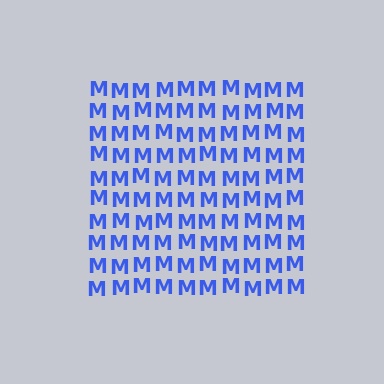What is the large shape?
The large shape is a square.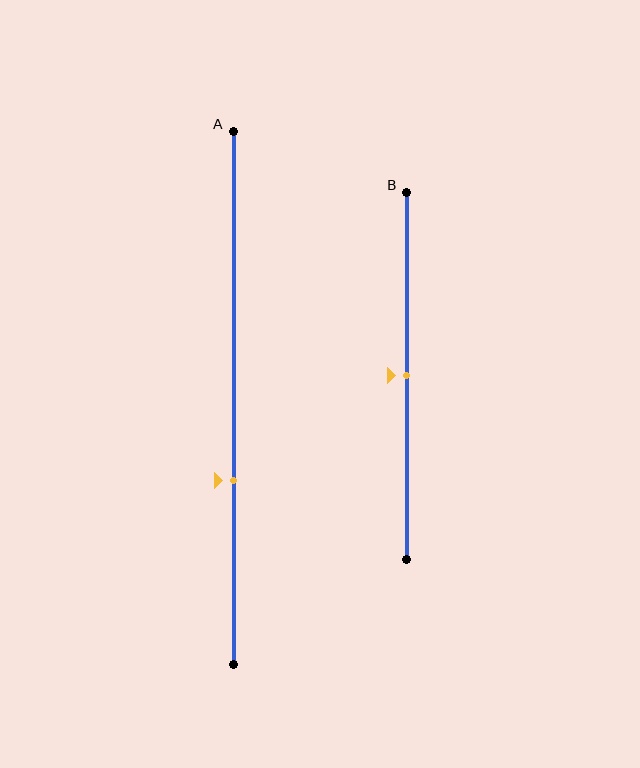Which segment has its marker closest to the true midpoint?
Segment B has its marker closest to the true midpoint.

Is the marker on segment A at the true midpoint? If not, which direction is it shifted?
No, the marker on segment A is shifted downward by about 15% of the segment length.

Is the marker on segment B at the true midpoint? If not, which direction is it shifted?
Yes, the marker on segment B is at the true midpoint.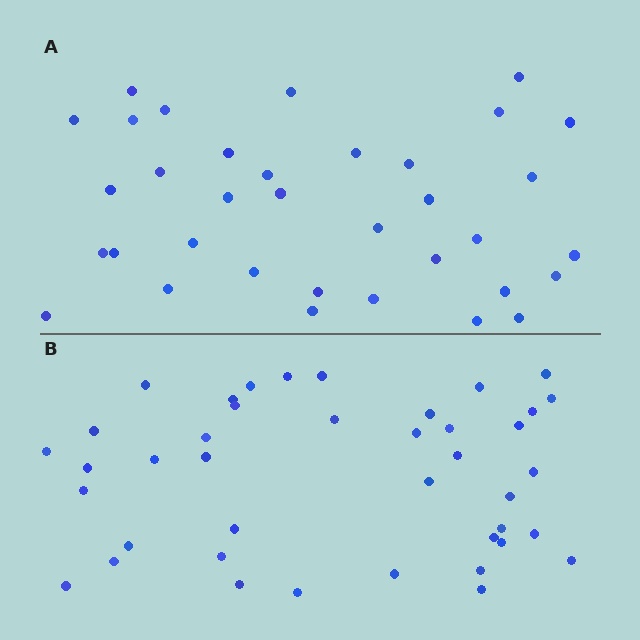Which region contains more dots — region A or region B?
Region B (the bottom region) has more dots.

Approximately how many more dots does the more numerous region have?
Region B has about 6 more dots than region A.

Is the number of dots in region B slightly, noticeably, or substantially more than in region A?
Region B has only slightly more — the two regions are fairly close. The ratio is roughly 1.2 to 1.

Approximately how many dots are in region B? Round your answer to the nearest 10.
About 40 dots. (The exact count is 41, which rounds to 40.)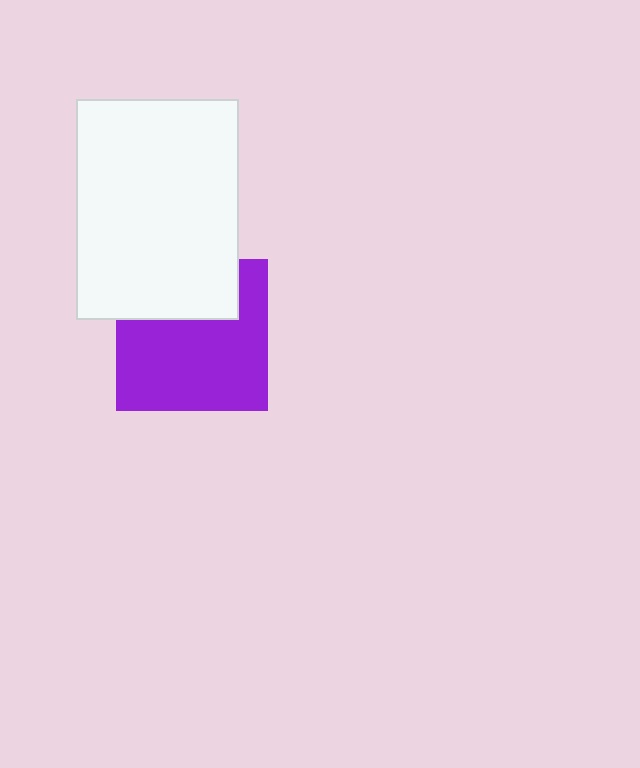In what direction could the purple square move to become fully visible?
The purple square could move down. That would shift it out from behind the white rectangle entirely.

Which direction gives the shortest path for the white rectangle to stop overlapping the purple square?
Moving up gives the shortest separation.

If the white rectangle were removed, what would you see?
You would see the complete purple square.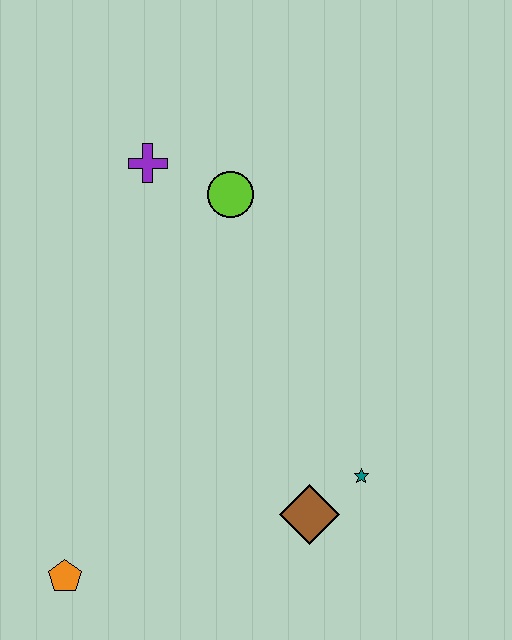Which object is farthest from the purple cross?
The orange pentagon is farthest from the purple cross.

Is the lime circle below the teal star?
No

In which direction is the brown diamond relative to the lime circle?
The brown diamond is below the lime circle.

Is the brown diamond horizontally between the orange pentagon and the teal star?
Yes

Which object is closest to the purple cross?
The lime circle is closest to the purple cross.